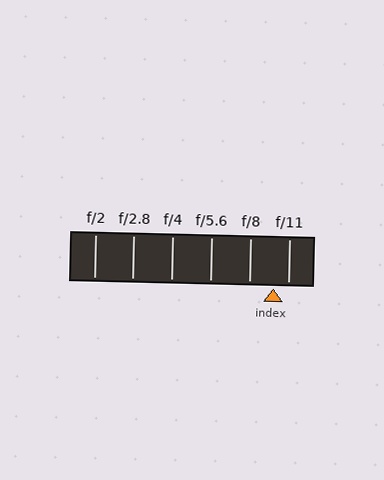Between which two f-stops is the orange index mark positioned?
The index mark is between f/8 and f/11.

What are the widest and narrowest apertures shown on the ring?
The widest aperture shown is f/2 and the narrowest is f/11.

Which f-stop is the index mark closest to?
The index mark is closest to f/11.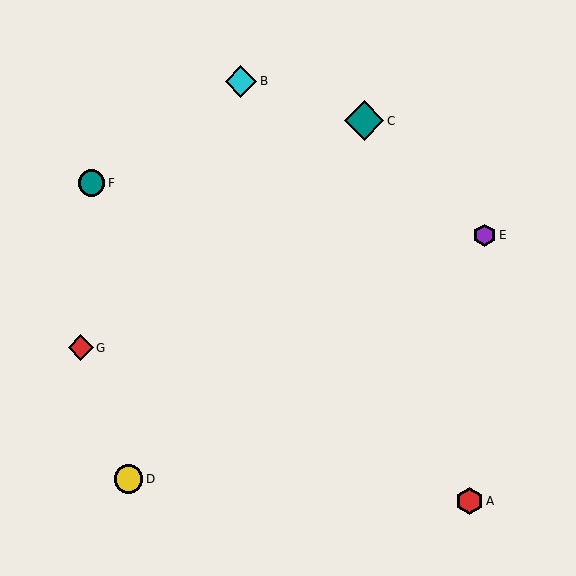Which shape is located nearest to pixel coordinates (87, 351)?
The red diamond (labeled G) at (81, 348) is nearest to that location.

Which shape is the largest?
The teal diamond (labeled C) is the largest.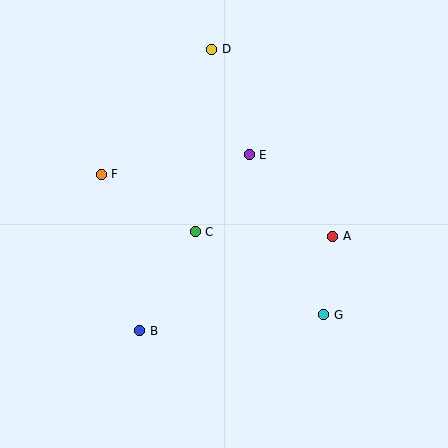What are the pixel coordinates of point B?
Point B is at (140, 331).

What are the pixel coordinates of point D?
Point D is at (212, 49).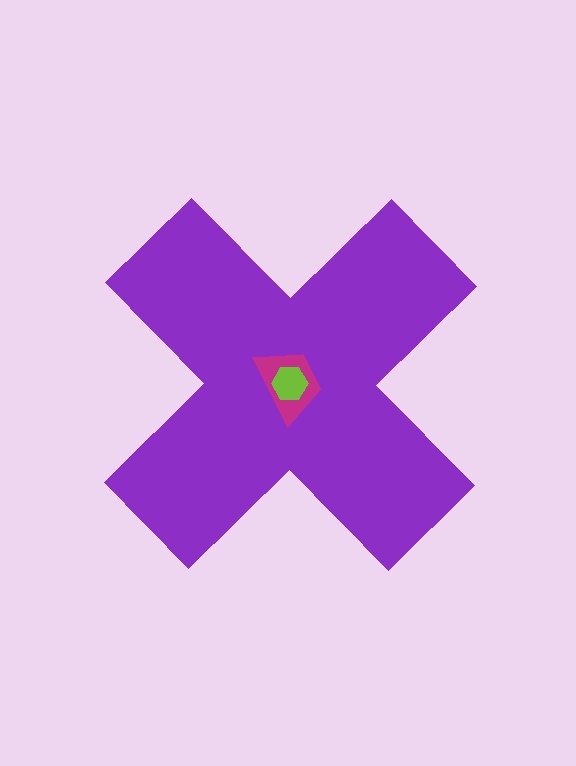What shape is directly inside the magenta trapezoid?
The lime hexagon.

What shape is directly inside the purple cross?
The magenta trapezoid.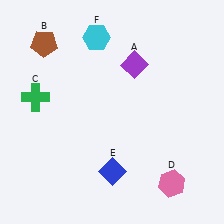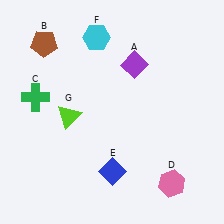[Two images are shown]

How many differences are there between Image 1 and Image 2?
There is 1 difference between the two images.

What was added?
A lime triangle (G) was added in Image 2.